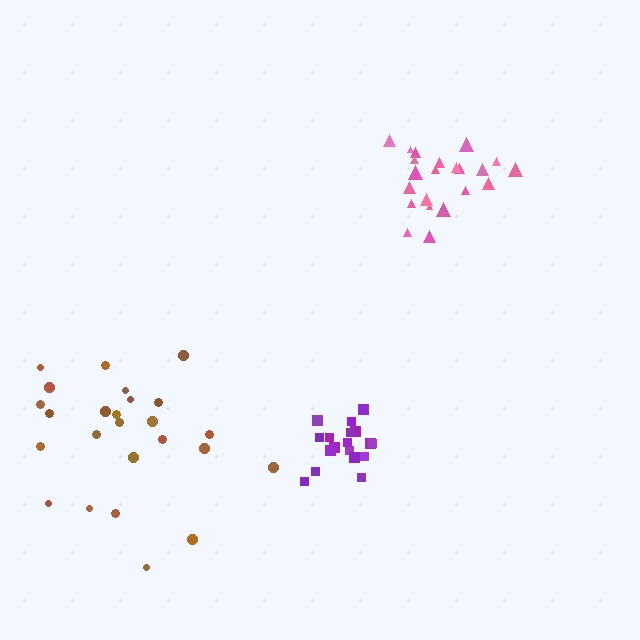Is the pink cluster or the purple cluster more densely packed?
Purple.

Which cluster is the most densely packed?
Purple.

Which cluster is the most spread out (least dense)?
Brown.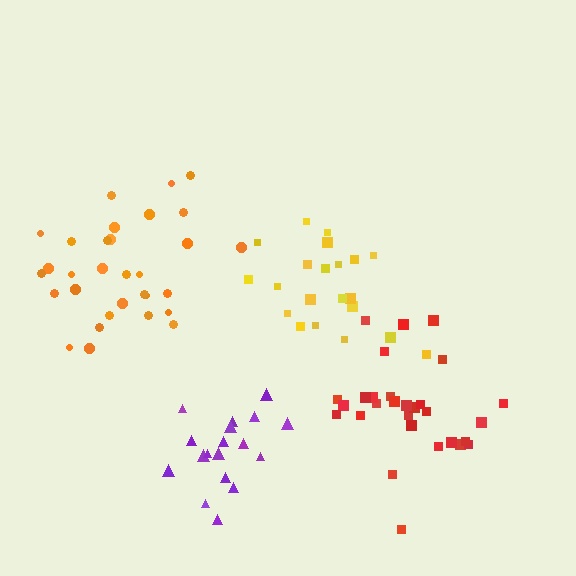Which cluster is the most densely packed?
Purple.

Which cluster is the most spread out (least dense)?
Orange.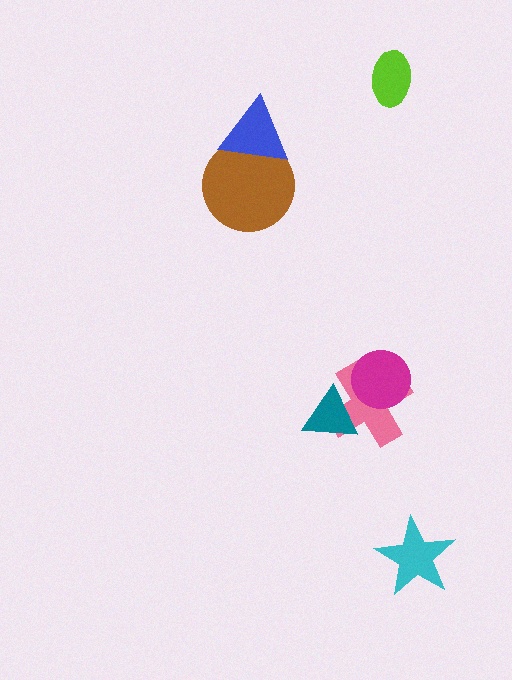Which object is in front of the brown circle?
The blue triangle is in front of the brown circle.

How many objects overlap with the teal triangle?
1 object overlaps with the teal triangle.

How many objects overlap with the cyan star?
0 objects overlap with the cyan star.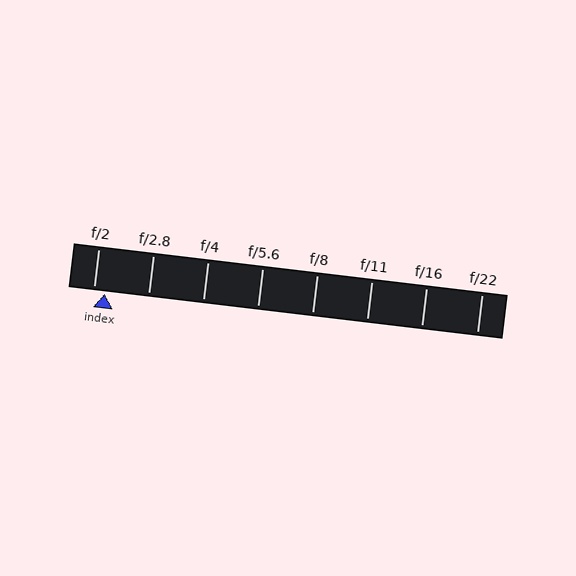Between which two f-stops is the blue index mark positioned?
The index mark is between f/2 and f/2.8.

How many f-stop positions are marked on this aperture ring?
There are 8 f-stop positions marked.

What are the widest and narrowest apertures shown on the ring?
The widest aperture shown is f/2 and the narrowest is f/22.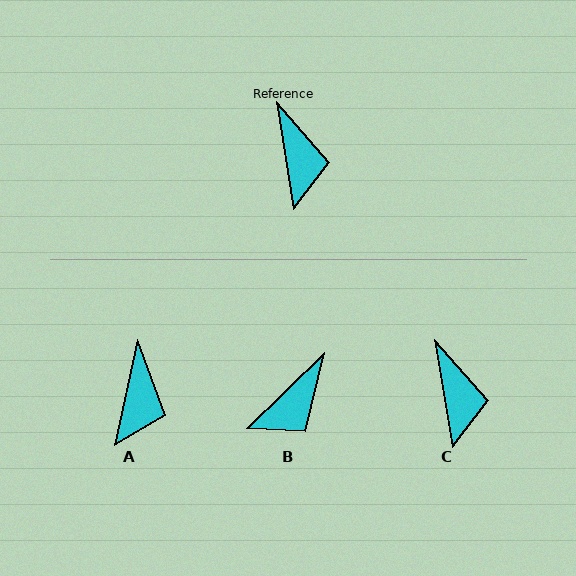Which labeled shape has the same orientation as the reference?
C.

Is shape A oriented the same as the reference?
No, it is off by about 21 degrees.